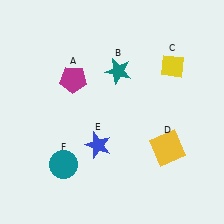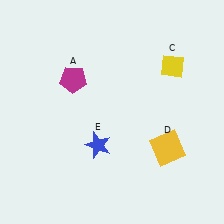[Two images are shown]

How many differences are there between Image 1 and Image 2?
There are 2 differences between the two images.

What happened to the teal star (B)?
The teal star (B) was removed in Image 2. It was in the top-right area of Image 1.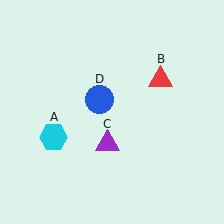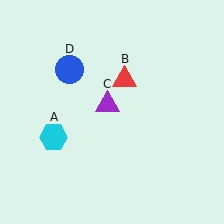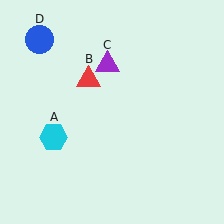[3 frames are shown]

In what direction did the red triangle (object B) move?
The red triangle (object B) moved left.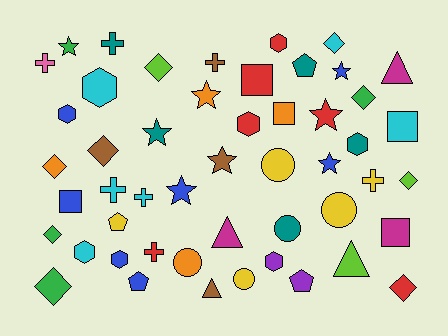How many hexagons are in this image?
There are 8 hexagons.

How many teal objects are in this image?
There are 5 teal objects.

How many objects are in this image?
There are 50 objects.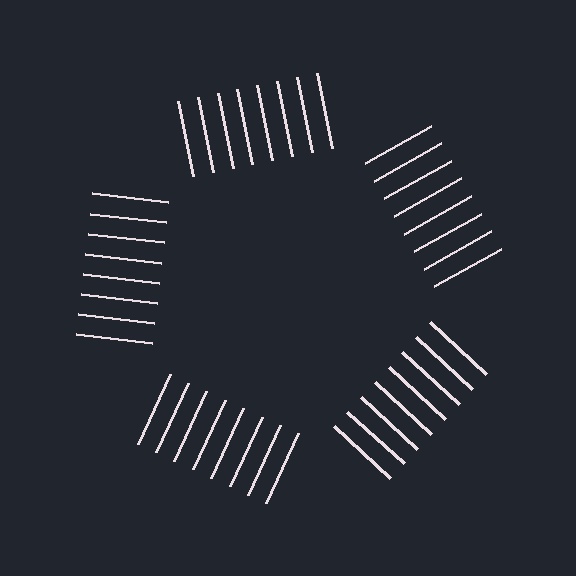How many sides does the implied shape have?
5 sides — the line-ends trace a pentagon.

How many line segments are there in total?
40 — 8 along each of the 5 edges.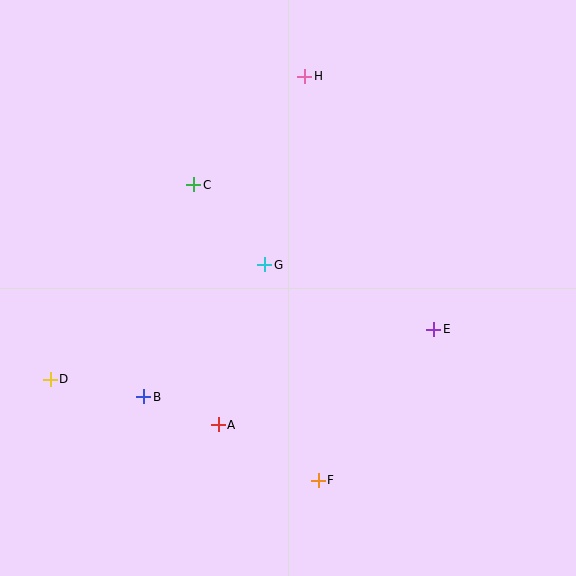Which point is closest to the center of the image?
Point G at (265, 265) is closest to the center.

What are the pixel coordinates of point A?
Point A is at (218, 425).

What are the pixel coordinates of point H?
Point H is at (305, 76).